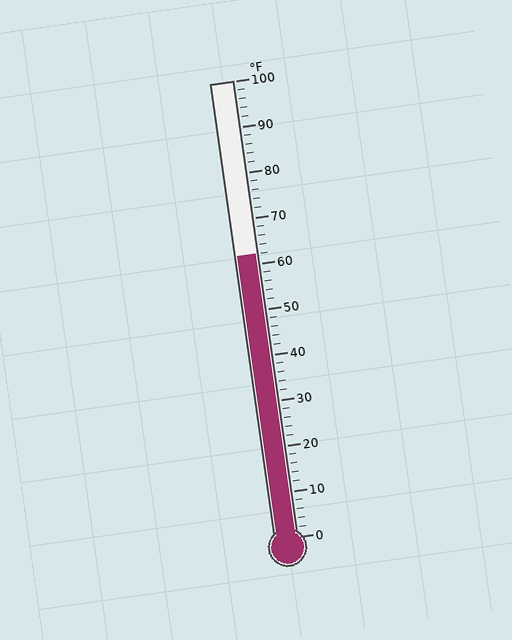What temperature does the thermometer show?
The thermometer shows approximately 62°F.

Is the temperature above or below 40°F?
The temperature is above 40°F.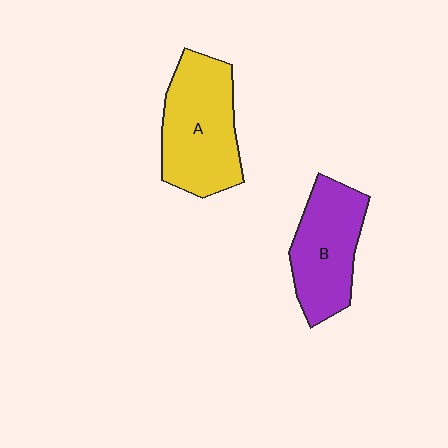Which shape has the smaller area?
Shape B (purple).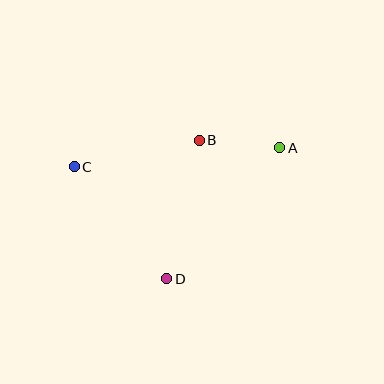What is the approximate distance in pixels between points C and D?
The distance between C and D is approximately 145 pixels.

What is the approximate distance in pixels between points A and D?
The distance between A and D is approximately 173 pixels.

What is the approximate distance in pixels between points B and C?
The distance between B and C is approximately 128 pixels.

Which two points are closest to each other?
Points A and B are closest to each other.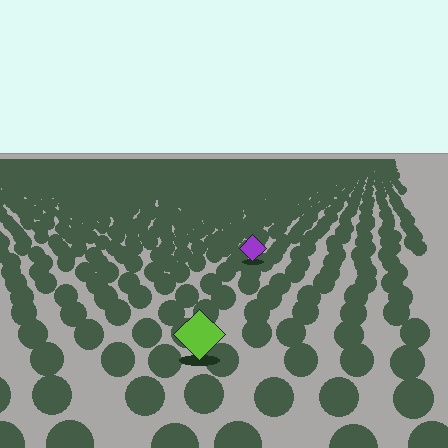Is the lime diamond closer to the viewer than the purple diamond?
Yes. The lime diamond is closer — you can tell from the texture gradient: the ground texture is coarser near it.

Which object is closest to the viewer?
The lime diamond is closest. The texture marks near it are larger and more spread out.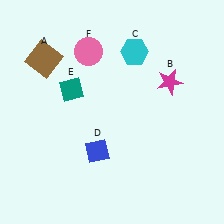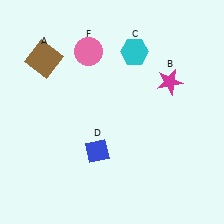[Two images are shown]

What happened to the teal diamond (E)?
The teal diamond (E) was removed in Image 2. It was in the top-left area of Image 1.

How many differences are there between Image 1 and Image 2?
There is 1 difference between the two images.